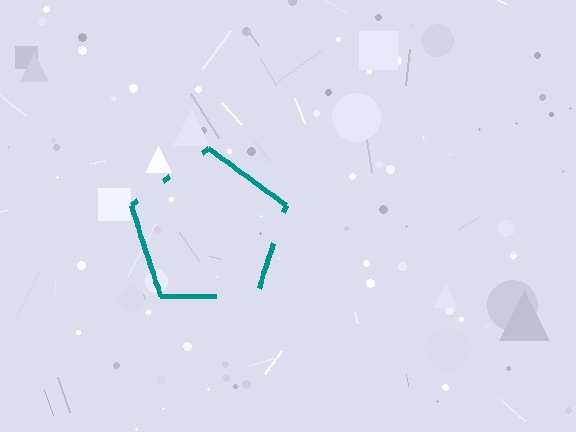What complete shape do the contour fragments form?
The contour fragments form a pentagon.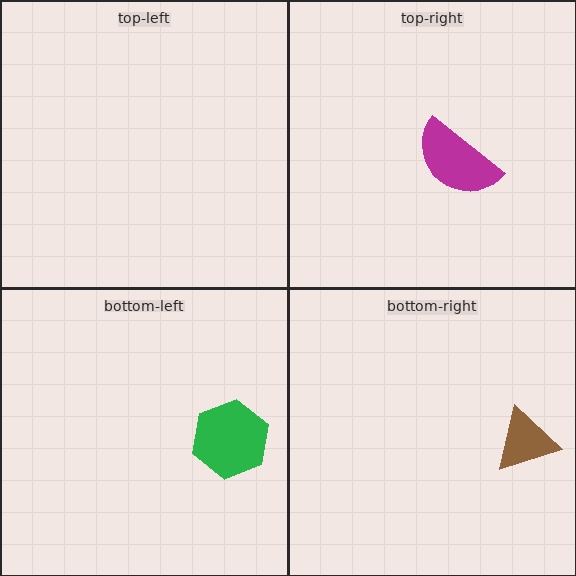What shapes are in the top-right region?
The magenta semicircle.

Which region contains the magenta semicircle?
The top-right region.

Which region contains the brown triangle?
The bottom-right region.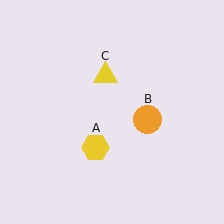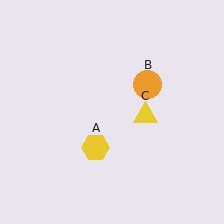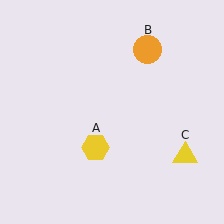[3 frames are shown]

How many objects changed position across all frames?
2 objects changed position: orange circle (object B), yellow triangle (object C).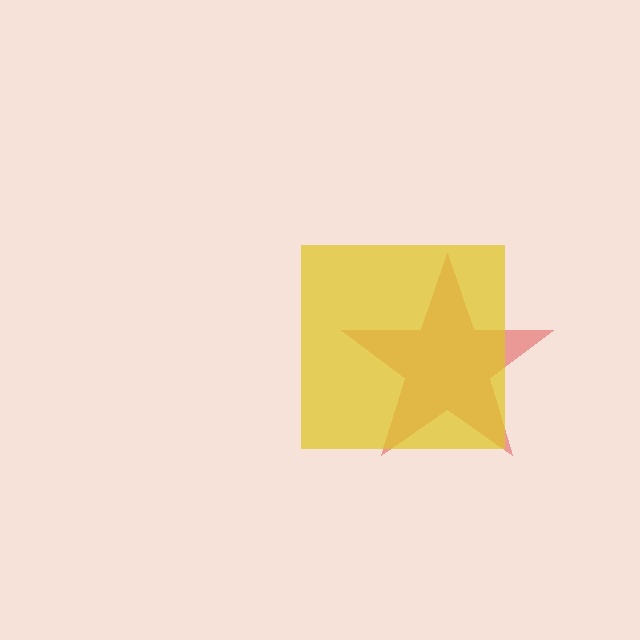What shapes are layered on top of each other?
The layered shapes are: a red star, a yellow square.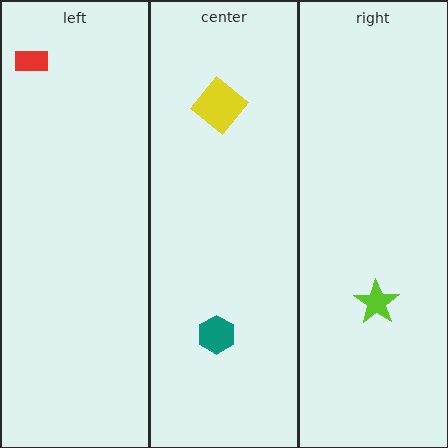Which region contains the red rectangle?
The left region.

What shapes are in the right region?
The lime star.